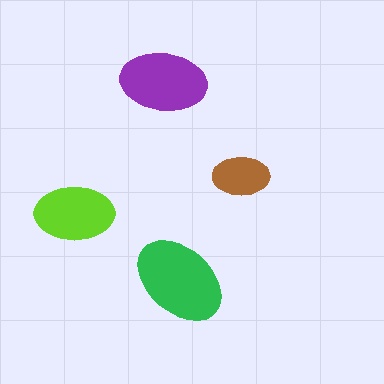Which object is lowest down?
The green ellipse is bottommost.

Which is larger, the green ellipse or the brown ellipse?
The green one.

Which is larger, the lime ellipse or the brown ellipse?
The lime one.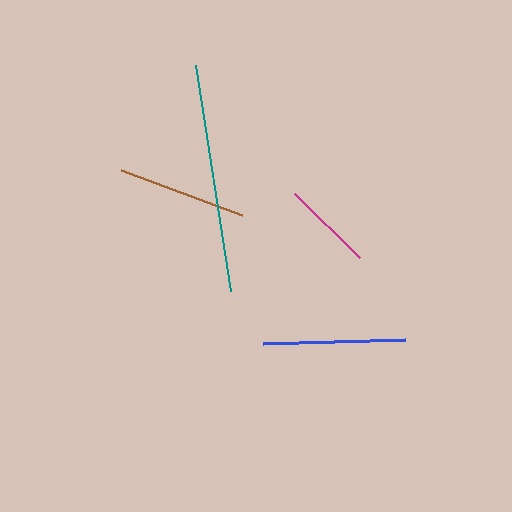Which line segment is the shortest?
The magenta line is the shortest at approximately 91 pixels.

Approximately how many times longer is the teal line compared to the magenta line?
The teal line is approximately 2.5 times the length of the magenta line.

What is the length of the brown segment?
The brown segment is approximately 129 pixels long.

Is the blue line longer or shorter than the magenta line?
The blue line is longer than the magenta line.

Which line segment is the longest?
The teal line is the longest at approximately 229 pixels.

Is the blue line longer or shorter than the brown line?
The blue line is longer than the brown line.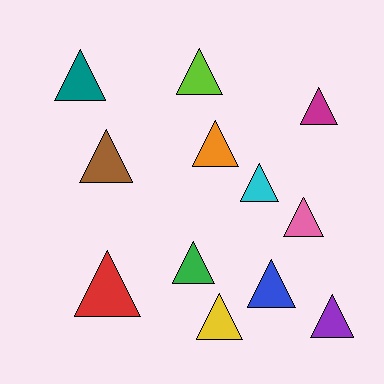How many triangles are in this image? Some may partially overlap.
There are 12 triangles.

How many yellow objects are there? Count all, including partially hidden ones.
There is 1 yellow object.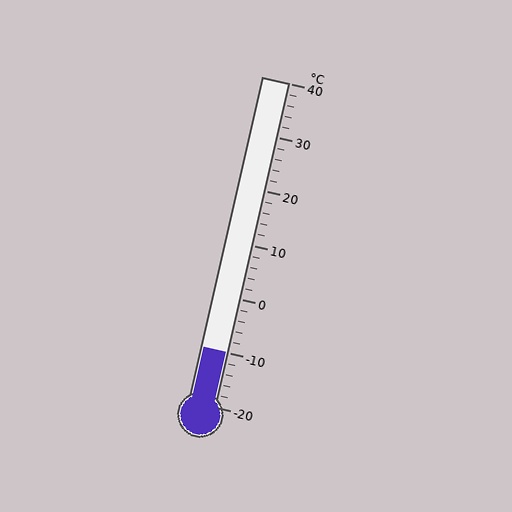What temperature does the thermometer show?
The thermometer shows approximately -10°C.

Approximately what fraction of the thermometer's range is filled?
The thermometer is filled to approximately 15% of its range.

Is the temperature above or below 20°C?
The temperature is below 20°C.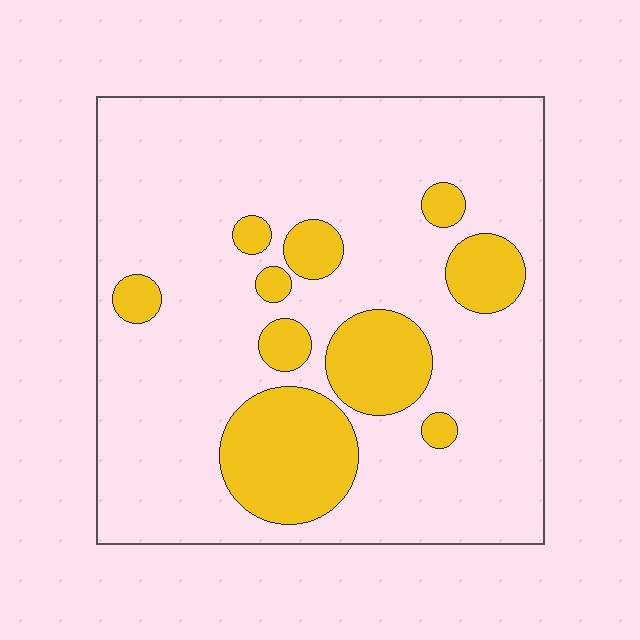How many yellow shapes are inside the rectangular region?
10.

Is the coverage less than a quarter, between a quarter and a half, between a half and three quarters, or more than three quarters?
Less than a quarter.